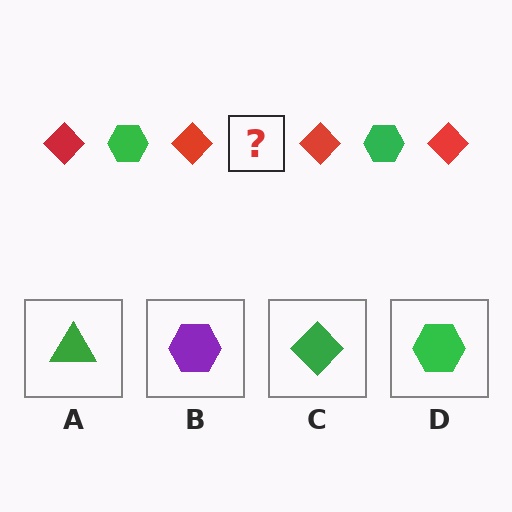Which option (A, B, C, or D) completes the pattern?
D.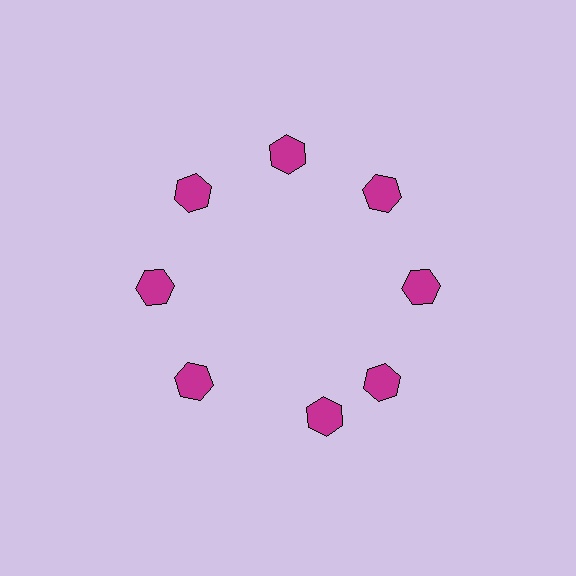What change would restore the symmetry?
The symmetry would be restored by rotating it back into even spacing with its neighbors so that all 8 hexagons sit at equal angles and equal distance from the center.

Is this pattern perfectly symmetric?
No. The 8 magenta hexagons are arranged in a ring, but one element near the 6 o'clock position is rotated out of alignment along the ring, breaking the 8-fold rotational symmetry.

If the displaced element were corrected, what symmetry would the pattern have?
It would have 8-fold rotational symmetry — the pattern would map onto itself every 45 degrees.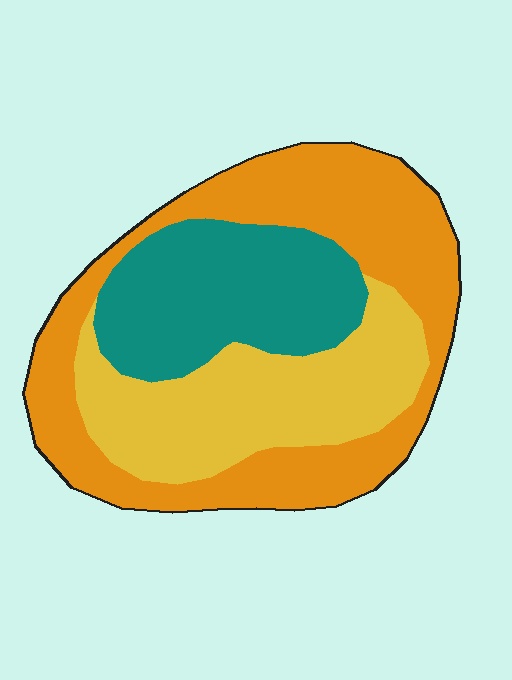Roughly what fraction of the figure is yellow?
Yellow covers about 30% of the figure.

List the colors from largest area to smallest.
From largest to smallest: orange, yellow, teal.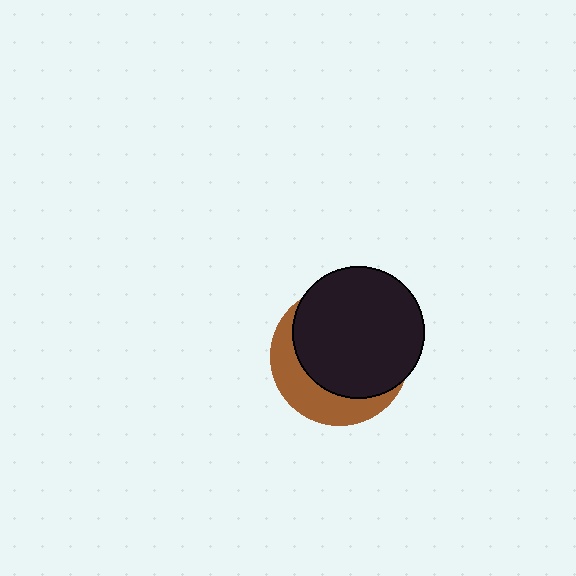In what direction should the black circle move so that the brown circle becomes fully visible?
The black circle should move toward the upper-right. That is the shortest direction to clear the overlap and leave the brown circle fully visible.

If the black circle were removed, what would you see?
You would see the complete brown circle.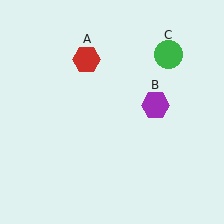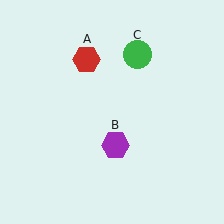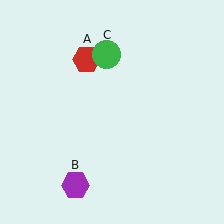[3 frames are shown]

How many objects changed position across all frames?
2 objects changed position: purple hexagon (object B), green circle (object C).